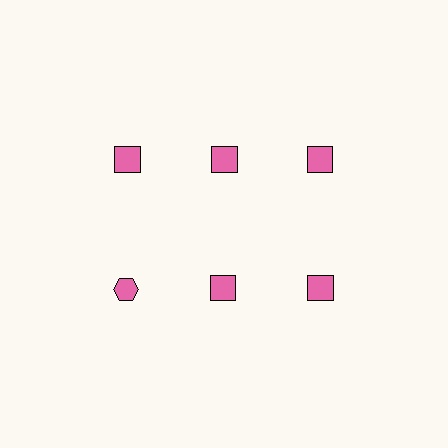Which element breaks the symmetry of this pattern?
The pink hexagon in the second row, leftmost column breaks the symmetry. All other shapes are pink squares.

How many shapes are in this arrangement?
There are 6 shapes arranged in a grid pattern.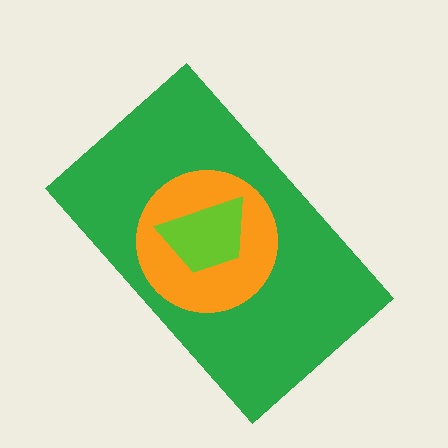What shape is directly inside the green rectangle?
The orange circle.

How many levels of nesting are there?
3.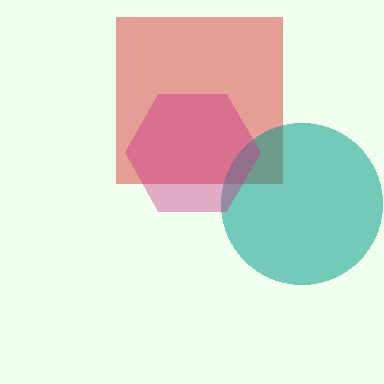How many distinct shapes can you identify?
There are 3 distinct shapes: a red square, a teal circle, a magenta hexagon.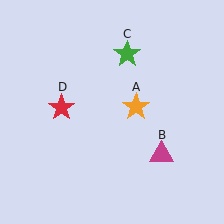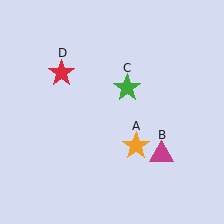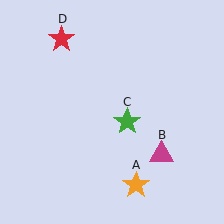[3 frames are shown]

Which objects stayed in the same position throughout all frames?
Magenta triangle (object B) remained stationary.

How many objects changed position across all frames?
3 objects changed position: orange star (object A), green star (object C), red star (object D).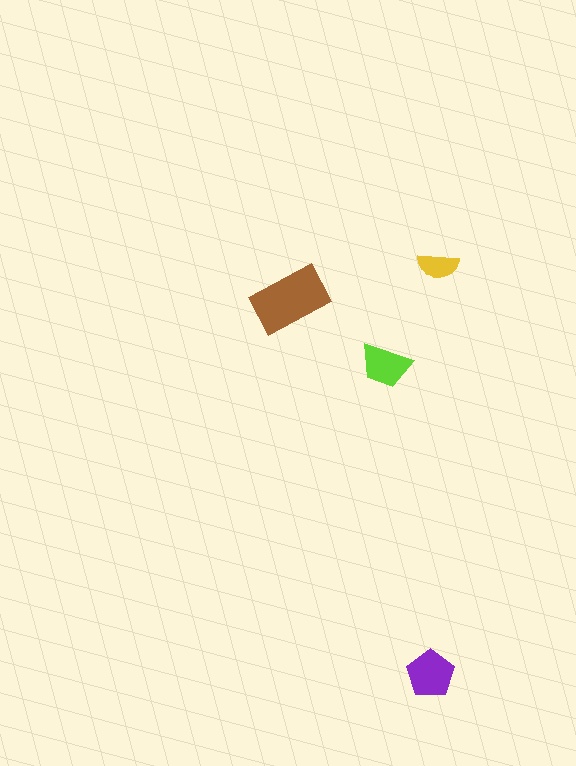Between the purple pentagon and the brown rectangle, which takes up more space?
The brown rectangle.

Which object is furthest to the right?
The yellow semicircle is rightmost.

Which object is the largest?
The brown rectangle.